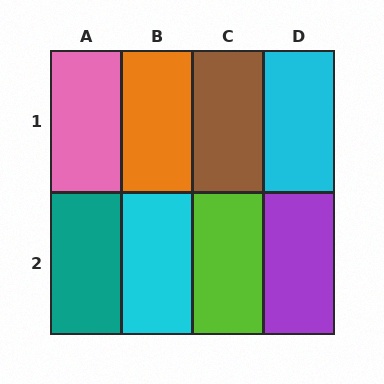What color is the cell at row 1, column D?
Cyan.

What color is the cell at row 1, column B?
Orange.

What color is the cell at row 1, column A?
Pink.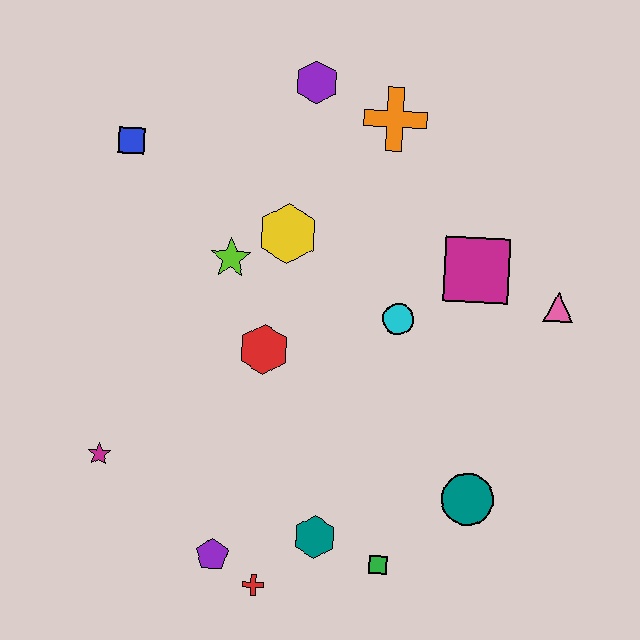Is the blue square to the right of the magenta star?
Yes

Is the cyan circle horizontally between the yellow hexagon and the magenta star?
No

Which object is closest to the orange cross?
The purple hexagon is closest to the orange cross.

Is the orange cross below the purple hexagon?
Yes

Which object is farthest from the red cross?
The purple hexagon is farthest from the red cross.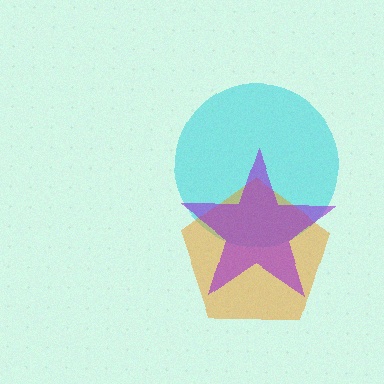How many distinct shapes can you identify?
There are 3 distinct shapes: a cyan circle, an orange pentagon, a purple star.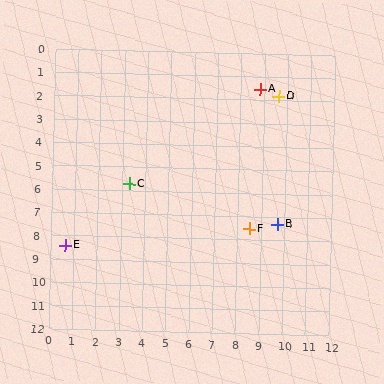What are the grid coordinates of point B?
Point B is at approximately (9.7, 7.3).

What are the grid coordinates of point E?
Point E is at approximately (0.6, 8.4).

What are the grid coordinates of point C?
Point C is at approximately (3.3, 5.7).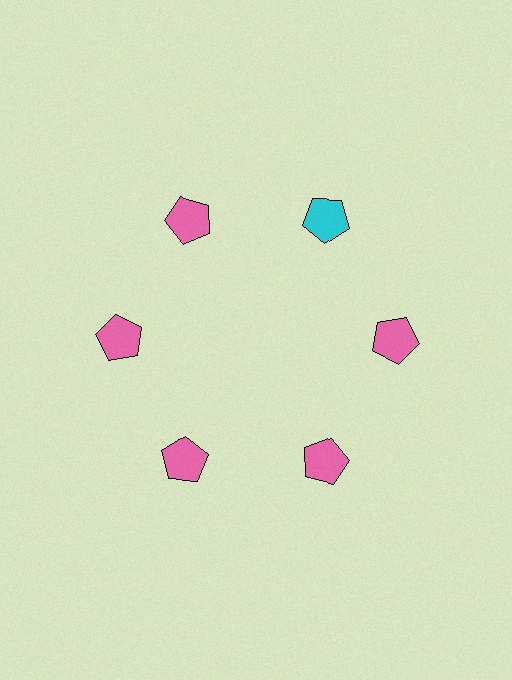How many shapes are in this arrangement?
There are 6 shapes arranged in a ring pattern.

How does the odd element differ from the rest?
It has a different color: cyan instead of pink.